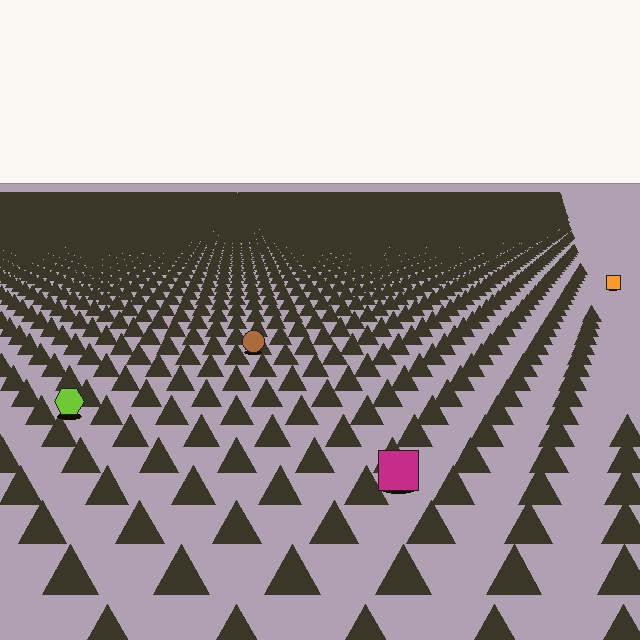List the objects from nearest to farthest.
From nearest to farthest: the magenta square, the lime hexagon, the brown circle, the orange square.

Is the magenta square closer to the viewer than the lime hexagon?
Yes. The magenta square is closer — you can tell from the texture gradient: the ground texture is coarser near it.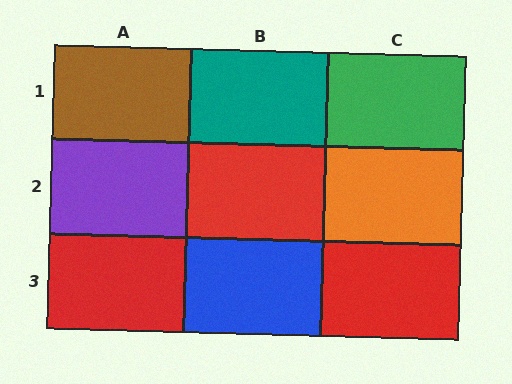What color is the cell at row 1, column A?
Brown.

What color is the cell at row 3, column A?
Red.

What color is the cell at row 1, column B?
Teal.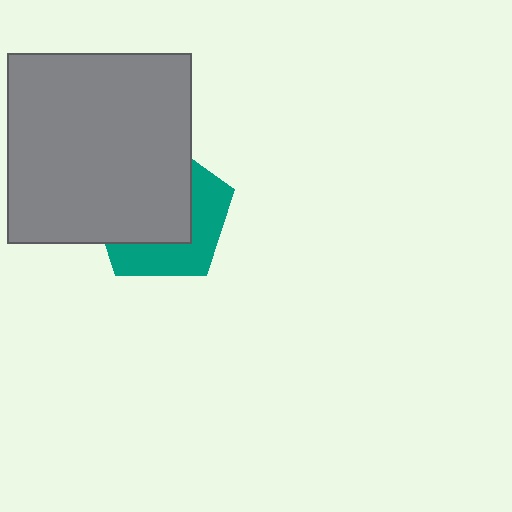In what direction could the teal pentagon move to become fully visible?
The teal pentagon could move toward the lower-right. That would shift it out from behind the gray rectangle entirely.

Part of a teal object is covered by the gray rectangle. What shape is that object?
It is a pentagon.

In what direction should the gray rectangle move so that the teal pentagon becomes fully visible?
The gray rectangle should move toward the upper-left. That is the shortest direction to clear the overlap and leave the teal pentagon fully visible.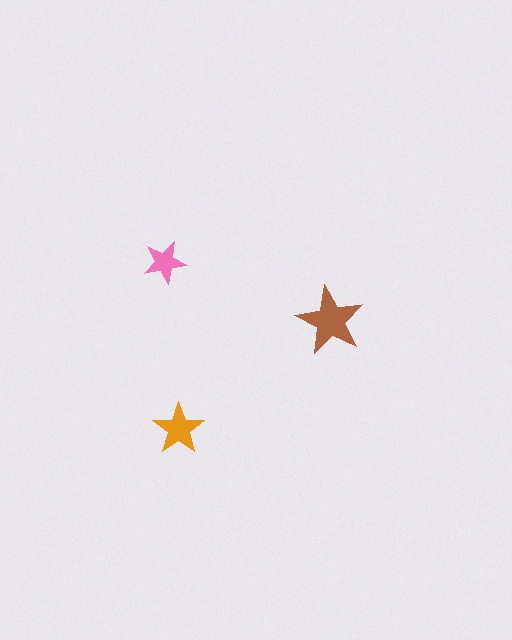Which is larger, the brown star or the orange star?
The brown one.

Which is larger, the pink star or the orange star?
The orange one.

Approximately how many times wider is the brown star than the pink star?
About 1.5 times wider.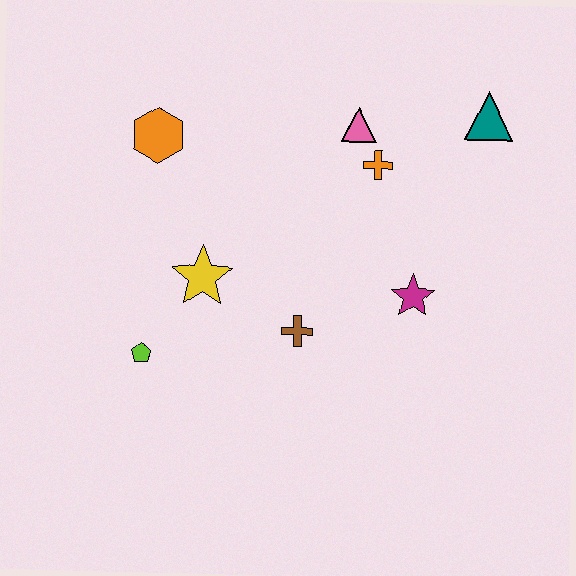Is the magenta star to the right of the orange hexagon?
Yes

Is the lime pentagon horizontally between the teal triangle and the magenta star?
No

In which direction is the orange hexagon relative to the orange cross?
The orange hexagon is to the left of the orange cross.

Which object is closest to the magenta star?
The brown cross is closest to the magenta star.